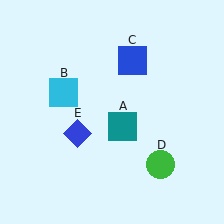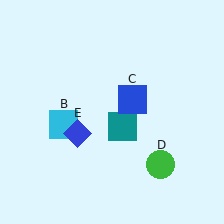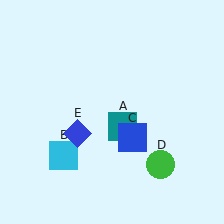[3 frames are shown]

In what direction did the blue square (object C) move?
The blue square (object C) moved down.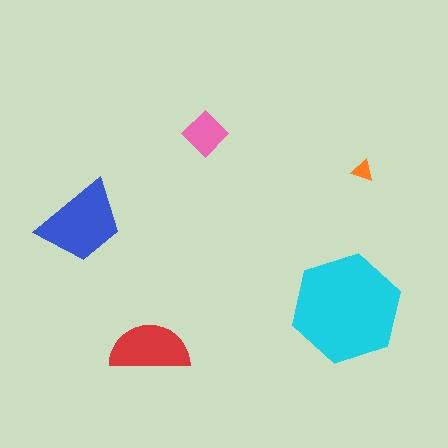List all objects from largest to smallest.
The cyan hexagon, the blue trapezoid, the red semicircle, the pink diamond, the orange triangle.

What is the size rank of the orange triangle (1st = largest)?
5th.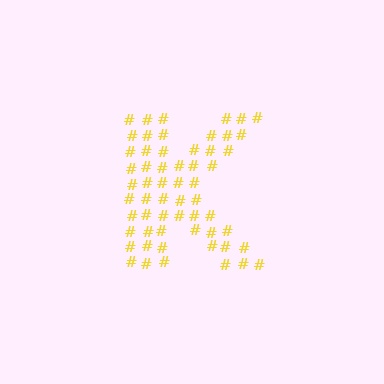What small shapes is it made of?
It is made of small hash symbols.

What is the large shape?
The large shape is the letter K.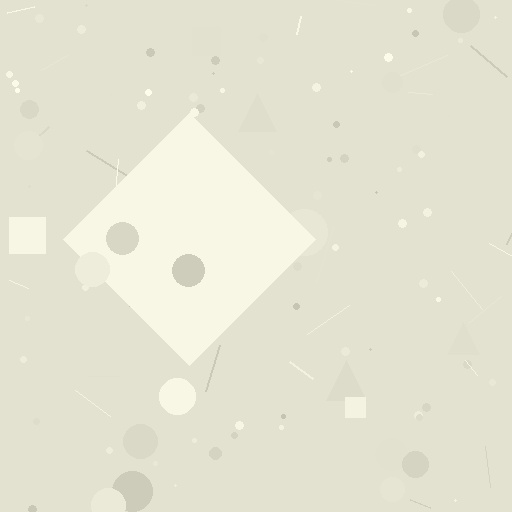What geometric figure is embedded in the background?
A diamond is embedded in the background.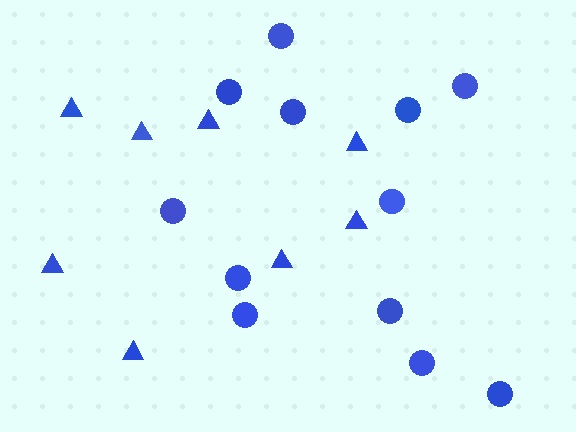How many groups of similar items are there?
There are 2 groups: one group of triangles (8) and one group of circles (12).